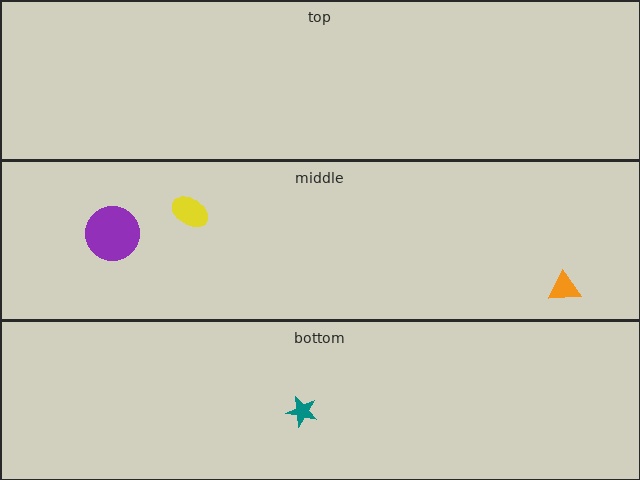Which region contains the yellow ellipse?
The middle region.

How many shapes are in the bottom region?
1.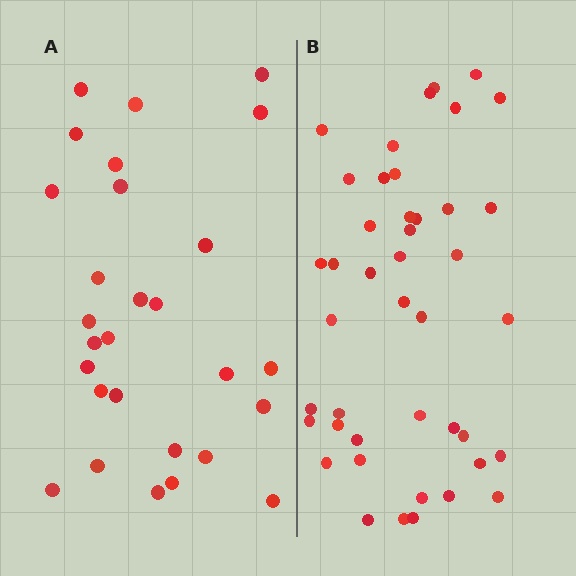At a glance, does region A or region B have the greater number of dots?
Region B (the right region) has more dots.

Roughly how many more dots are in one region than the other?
Region B has approximately 15 more dots than region A.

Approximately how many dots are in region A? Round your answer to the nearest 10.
About 30 dots. (The exact count is 28, which rounds to 30.)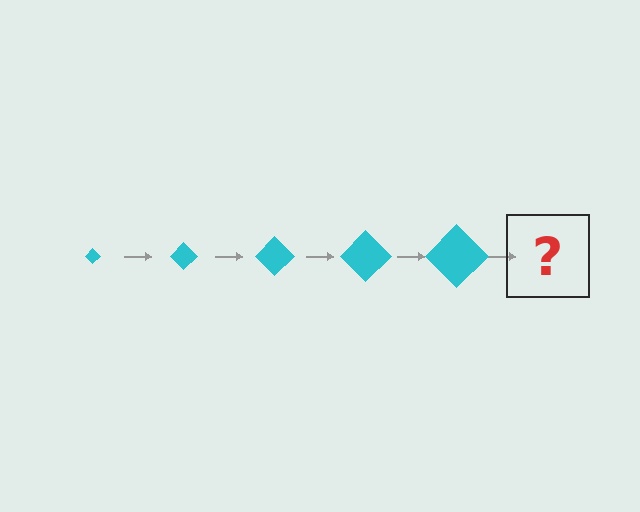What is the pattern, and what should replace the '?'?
The pattern is that the diamond gets progressively larger each step. The '?' should be a cyan diamond, larger than the previous one.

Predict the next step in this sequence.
The next step is a cyan diamond, larger than the previous one.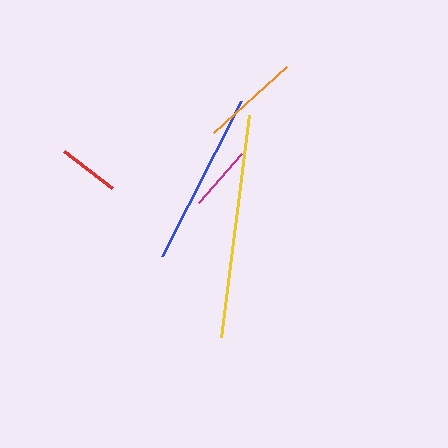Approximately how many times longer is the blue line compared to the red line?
The blue line is approximately 2.9 times the length of the red line.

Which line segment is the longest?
The yellow line is the longest at approximately 224 pixels.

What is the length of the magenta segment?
The magenta segment is approximately 65 pixels long.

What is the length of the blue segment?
The blue segment is approximately 174 pixels long.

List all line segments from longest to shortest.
From longest to shortest: yellow, blue, orange, magenta, red.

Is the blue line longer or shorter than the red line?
The blue line is longer than the red line.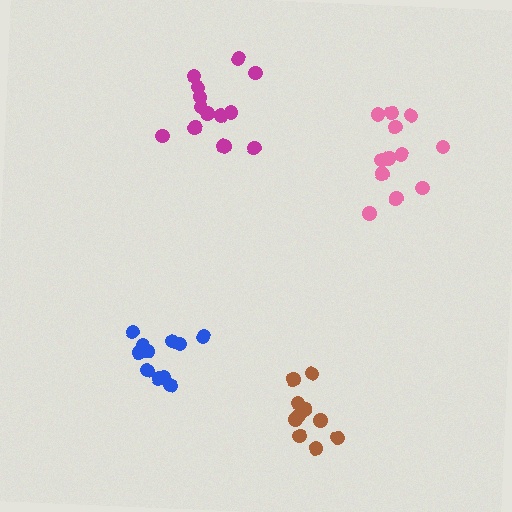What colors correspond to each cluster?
The clusters are colored: blue, brown, pink, magenta.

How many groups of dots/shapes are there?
There are 4 groups.